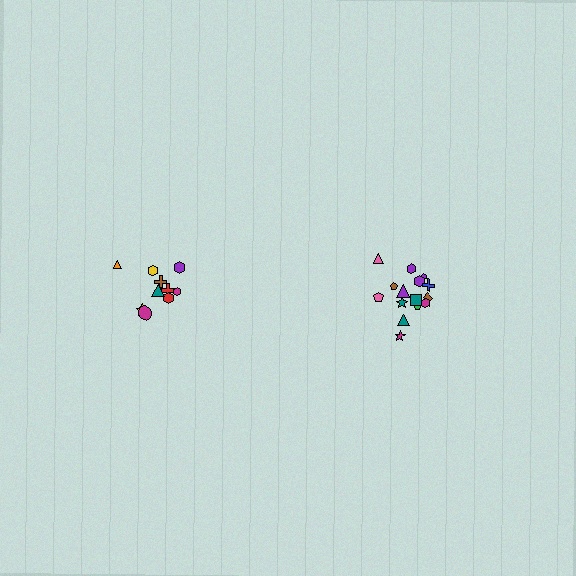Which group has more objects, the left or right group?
The right group.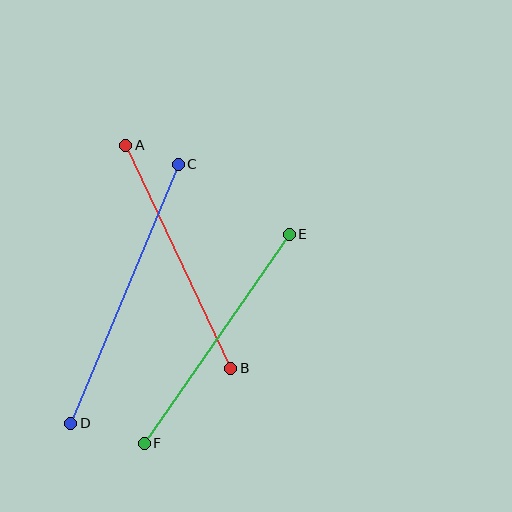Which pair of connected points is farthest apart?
Points C and D are farthest apart.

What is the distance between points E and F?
The distance is approximately 254 pixels.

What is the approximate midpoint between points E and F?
The midpoint is at approximately (217, 339) pixels.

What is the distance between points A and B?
The distance is approximately 246 pixels.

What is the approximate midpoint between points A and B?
The midpoint is at approximately (178, 257) pixels.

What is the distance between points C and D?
The distance is approximately 281 pixels.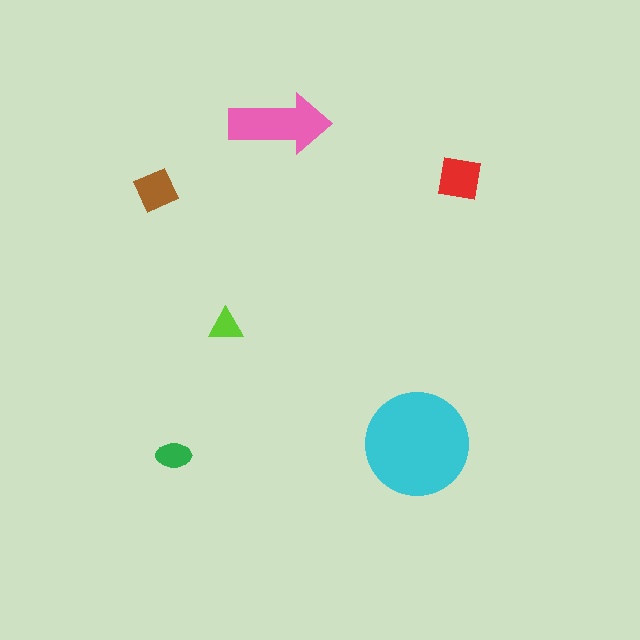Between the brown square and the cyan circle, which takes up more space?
The cyan circle.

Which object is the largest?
The cyan circle.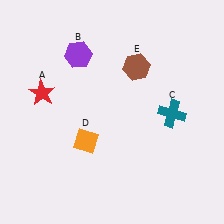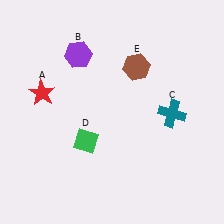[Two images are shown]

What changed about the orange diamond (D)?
In Image 1, D is orange. In Image 2, it changed to green.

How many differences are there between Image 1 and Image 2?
There is 1 difference between the two images.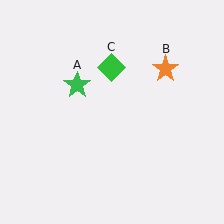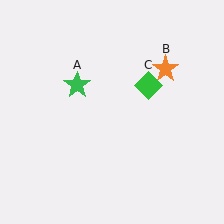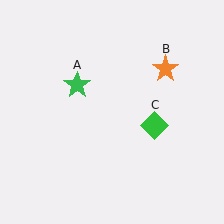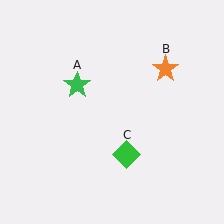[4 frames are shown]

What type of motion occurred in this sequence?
The green diamond (object C) rotated clockwise around the center of the scene.